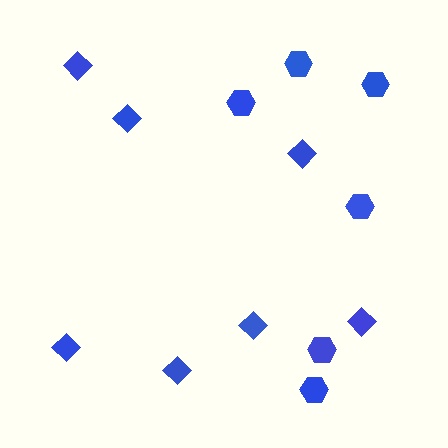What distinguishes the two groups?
There are 2 groups: one group of hexagons (6) and one group of diamonds (7).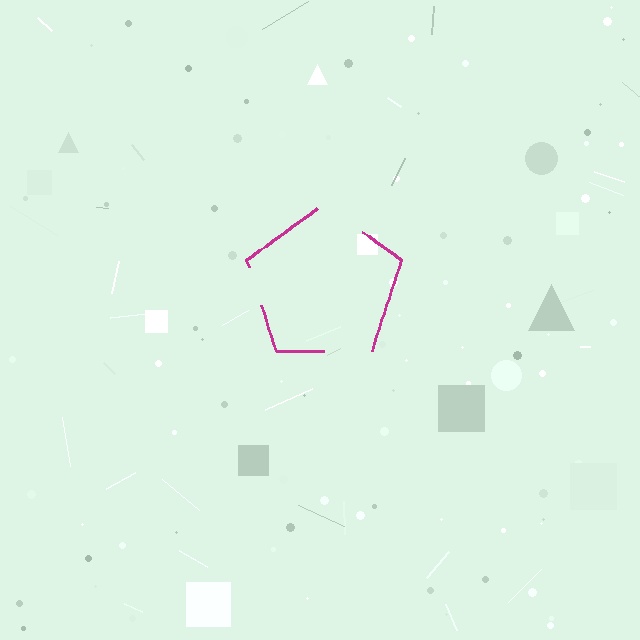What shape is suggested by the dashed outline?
The dashed outline suggests a pentagon.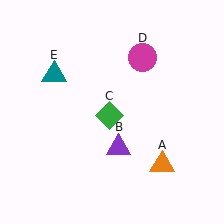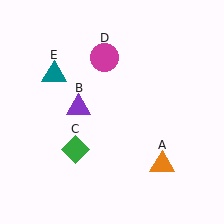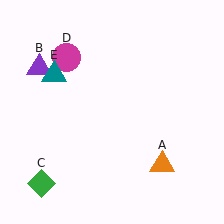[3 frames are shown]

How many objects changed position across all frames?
3 objects changed position: purple triangle (object B), green diamond (object C), magenta circle (object D).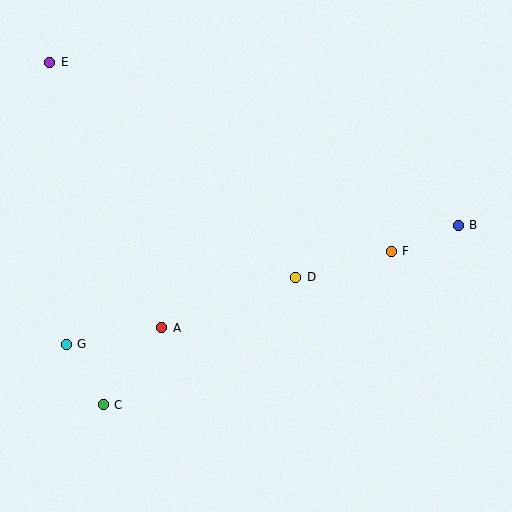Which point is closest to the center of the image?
Point D at (296, 277) is closest to the center.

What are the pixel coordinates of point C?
Point C is at (103, 405).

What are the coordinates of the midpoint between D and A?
The midpoint between D and A is at (229, 302).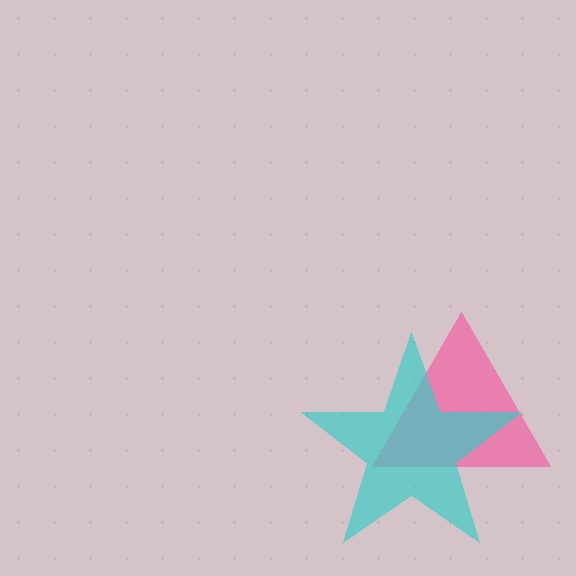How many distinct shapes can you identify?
There are 2 distinct shapes: a pink triangle, a cyan star.